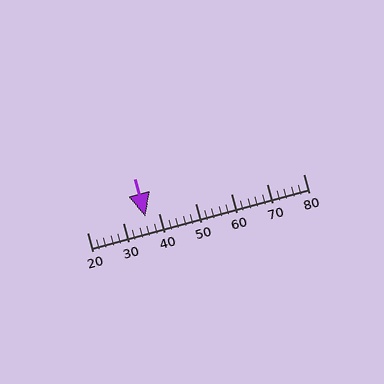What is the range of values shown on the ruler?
The ruler shows values from 20 to 80.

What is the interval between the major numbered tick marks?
The major tick marks are spaced 10 units apart.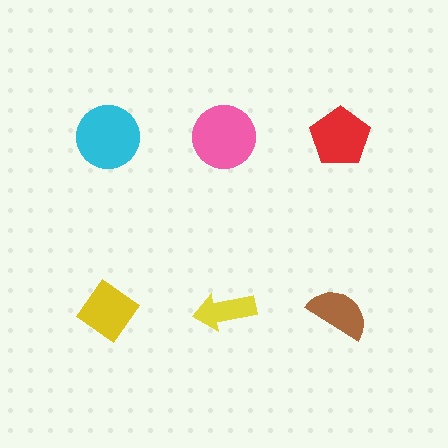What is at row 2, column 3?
A brown semicircle.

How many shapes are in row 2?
3 shapes.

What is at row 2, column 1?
A yellow diamond.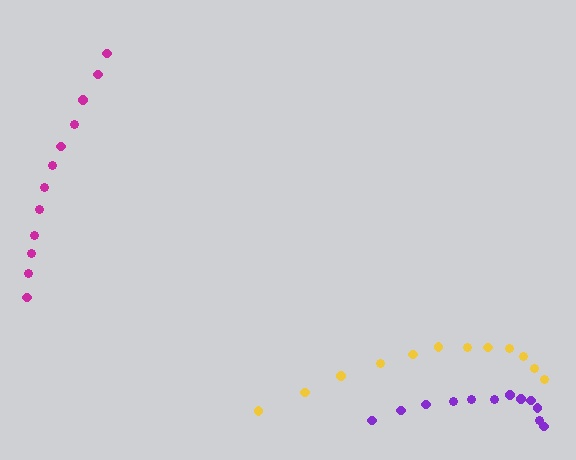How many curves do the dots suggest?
There are 3 distinct paths.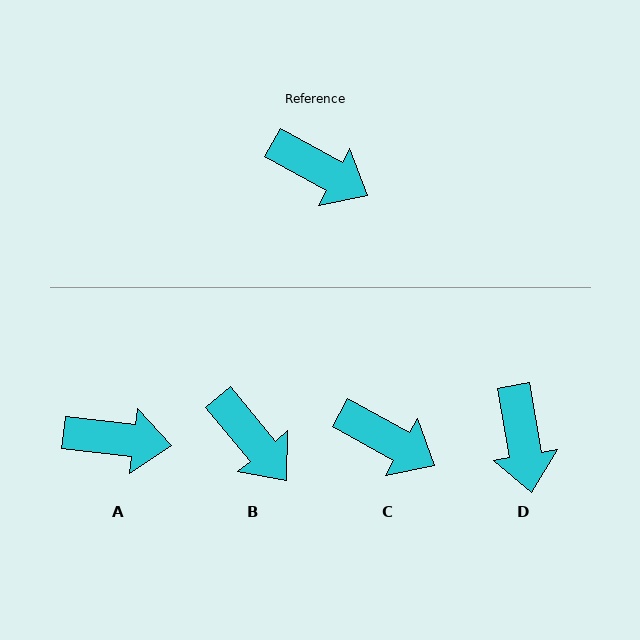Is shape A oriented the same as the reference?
No, it is off by about 22 degrees.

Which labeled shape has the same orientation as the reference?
C.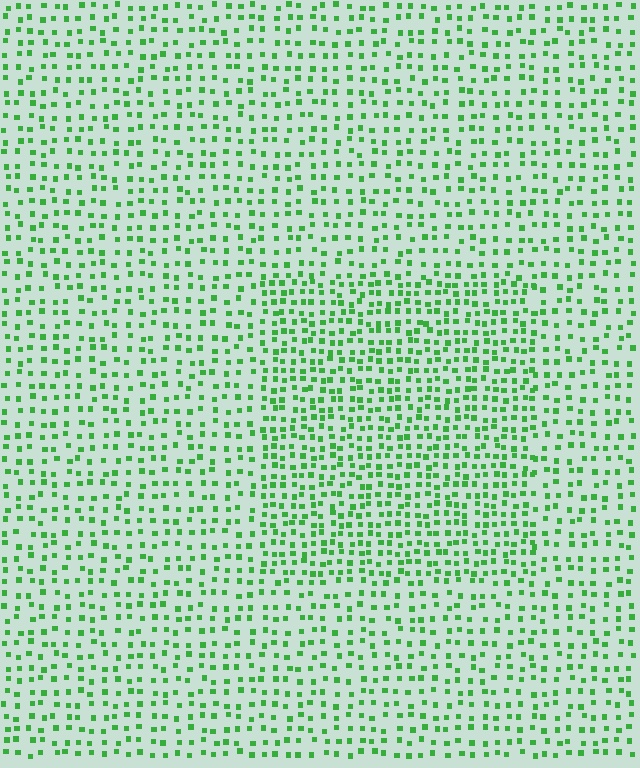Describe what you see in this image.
The image contains small green elements arranged at two different densities. A rectangle-shaped region is visible where the elements are more densely packed than the surrounding area.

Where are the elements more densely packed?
The elements are more densely packed inside the rectangle boundary.